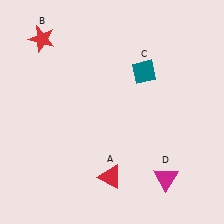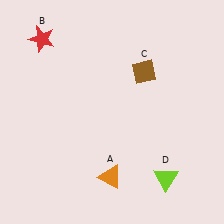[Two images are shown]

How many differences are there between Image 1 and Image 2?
There are 3 differences between the two images.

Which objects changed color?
A changed from red to orange. C changed from teal to brown. D changed from magenta to lime.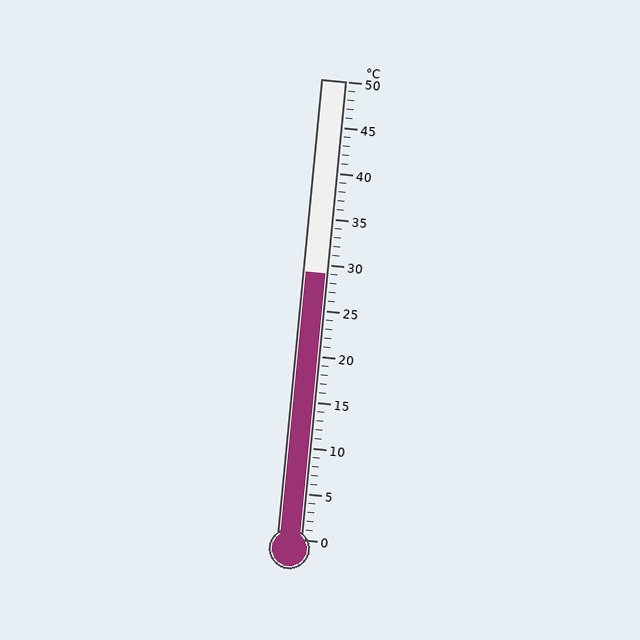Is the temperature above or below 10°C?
The temperature is above 10°C.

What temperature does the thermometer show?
The thermometer shows approximately 29°C.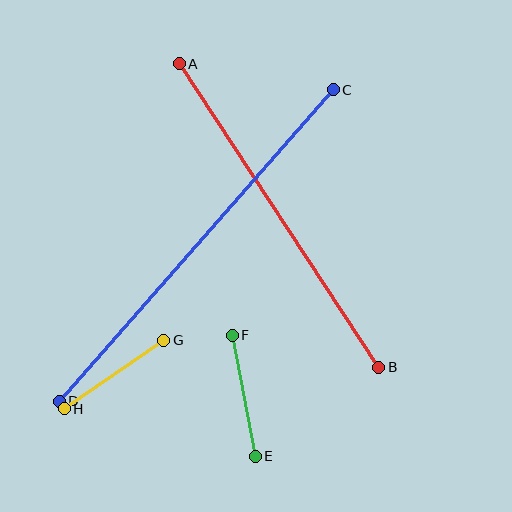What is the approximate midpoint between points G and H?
The midpoint is at approximately (114, 375) pixels.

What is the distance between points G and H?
The distance is approximately 121 pixels.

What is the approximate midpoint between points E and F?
The midpoint is at approximately (244, 396) pixels.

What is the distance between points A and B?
The distance is approximately 363 pixels.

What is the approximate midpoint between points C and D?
The midpoint is at approximately (196, 245) pixels.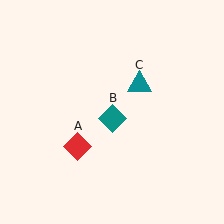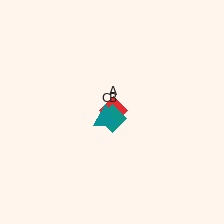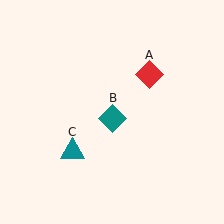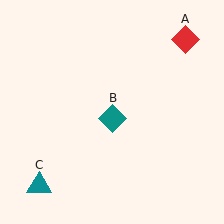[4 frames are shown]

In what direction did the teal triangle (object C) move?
The teal triangle (object C) moved down and to the left.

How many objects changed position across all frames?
2 objects changed position: red diamond (object A), teal triangle (object C).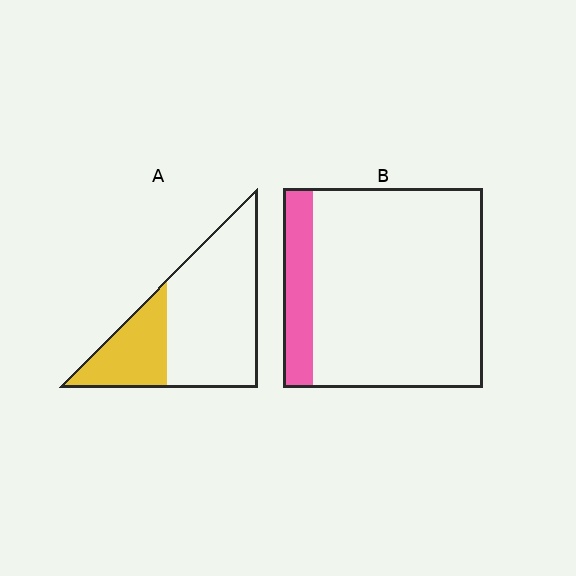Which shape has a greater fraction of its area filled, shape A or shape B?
Shape A.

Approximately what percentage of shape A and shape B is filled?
A is approximately 30% and B is approximately 15%.